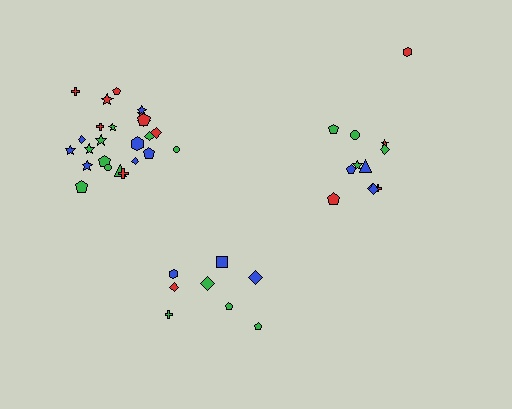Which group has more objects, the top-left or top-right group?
The top-left group.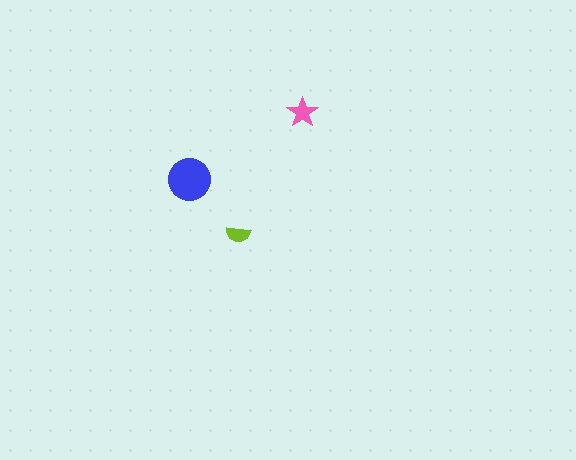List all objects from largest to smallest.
The blue circle, the pink star, the lime semicircle.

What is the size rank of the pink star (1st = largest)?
2nd.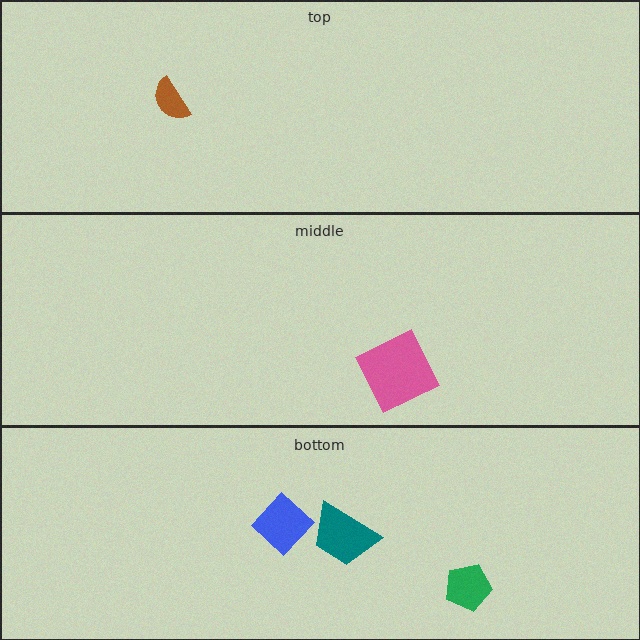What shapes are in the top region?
The brown semicircle.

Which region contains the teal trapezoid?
The bottom region.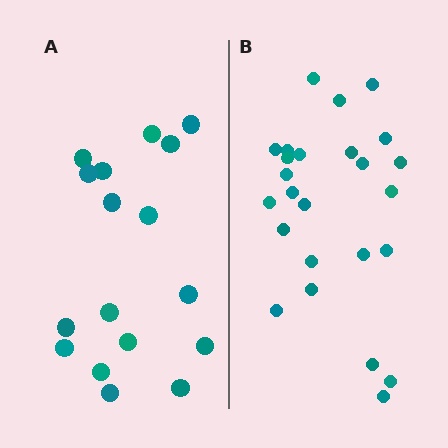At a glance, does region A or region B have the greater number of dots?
Region B (the right region) has more dots.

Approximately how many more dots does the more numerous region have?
Region B has roughly 8 or so more dots than region A.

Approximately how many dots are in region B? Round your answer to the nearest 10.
About 20 dots. (The exact count is 25, which rounds to 20.)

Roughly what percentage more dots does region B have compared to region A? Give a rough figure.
About 45% more.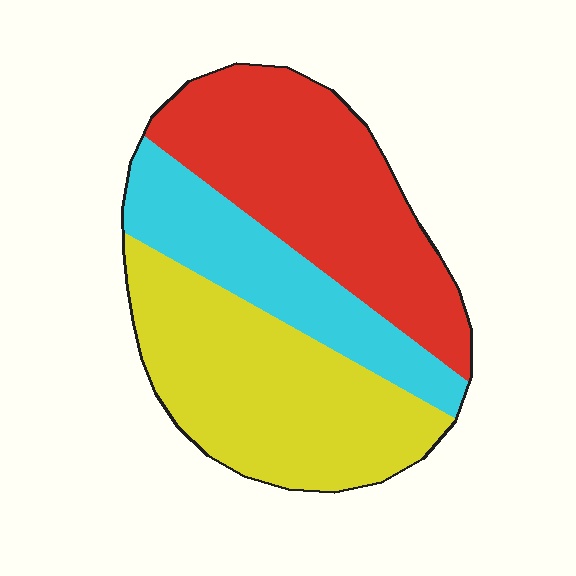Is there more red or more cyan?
Red.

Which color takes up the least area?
Cyan, at roughly 25%.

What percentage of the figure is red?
Red takes up about three eighths (3/8) of the figure.